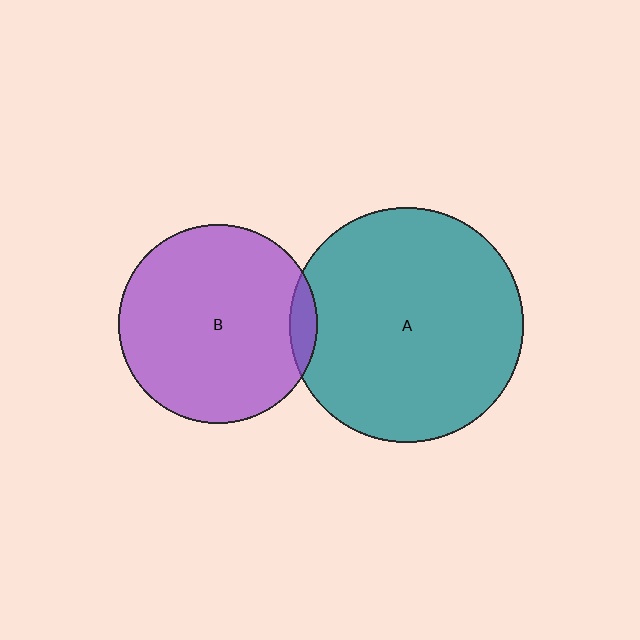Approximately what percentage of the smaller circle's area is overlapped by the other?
Approximately 5%.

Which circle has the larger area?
Circle A (teal).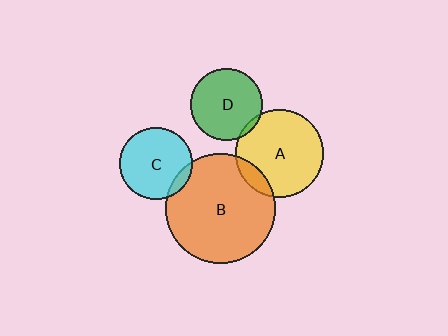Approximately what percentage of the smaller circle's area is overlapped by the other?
Approximately 10%.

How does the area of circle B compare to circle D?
Approximately 2.3 times.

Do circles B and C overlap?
Yes.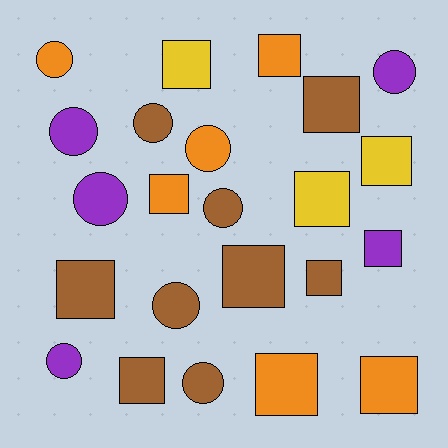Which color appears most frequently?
Brown, with 9 objects.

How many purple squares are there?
There is 1 purple square.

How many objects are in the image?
There are 23 objects.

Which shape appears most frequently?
Square, with 13 objects.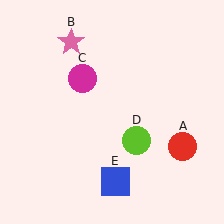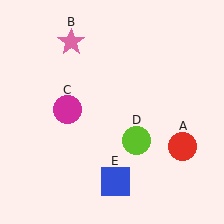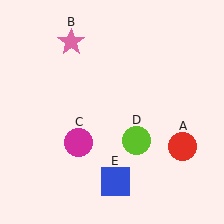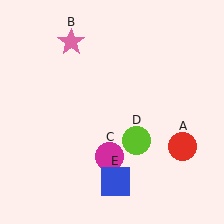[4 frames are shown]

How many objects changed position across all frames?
1 object changed position: magenta circle (object C).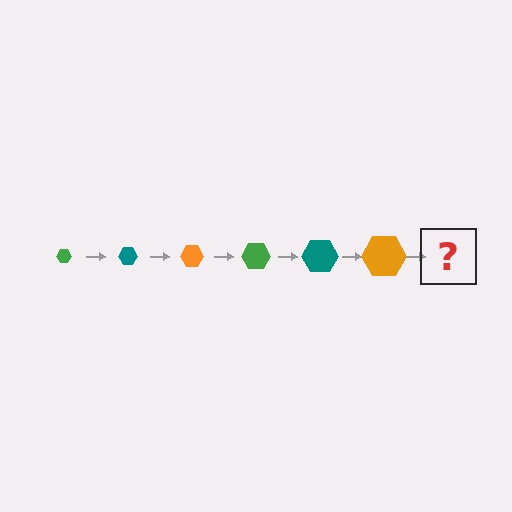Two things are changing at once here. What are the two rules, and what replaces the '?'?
The two rules are that the hexagon grows larger each step and the color cycles through green, teal, and orange. The '?' should be a green hexagon, larger than the previous one.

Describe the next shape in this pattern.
It should be a green hexagon, larger than the previous one.